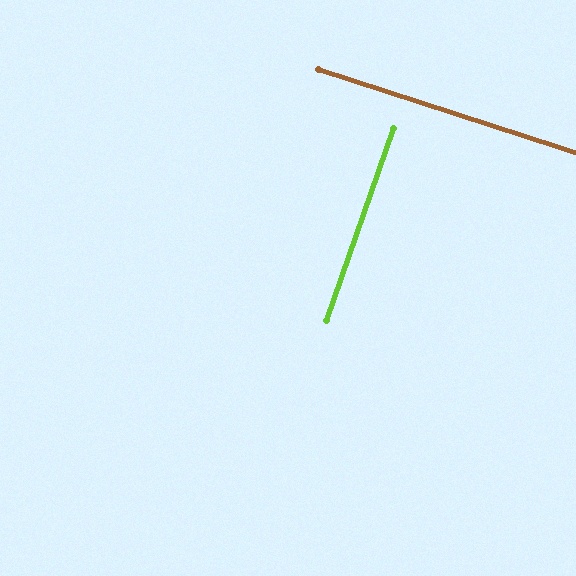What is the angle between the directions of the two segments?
Approximately 89 degrees.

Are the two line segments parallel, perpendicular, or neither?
Perpendicular — they meet at approximately 89°.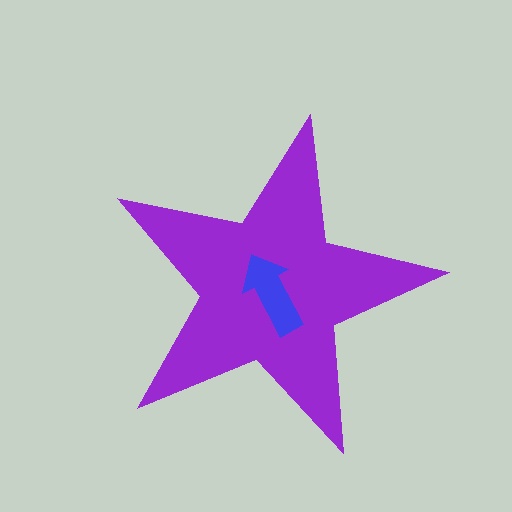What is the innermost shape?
The blue arrow.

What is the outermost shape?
The purple star.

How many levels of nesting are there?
2.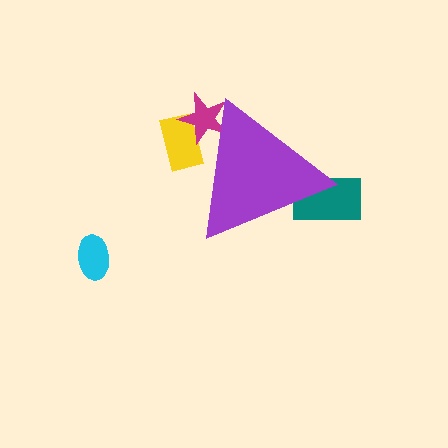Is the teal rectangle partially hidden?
Yes, the teal rectangle is partially hidden behind the purple triangle.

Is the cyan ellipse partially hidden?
No, the cyan ellipse is fully visible.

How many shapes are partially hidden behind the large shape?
3 shapes are partially hidden.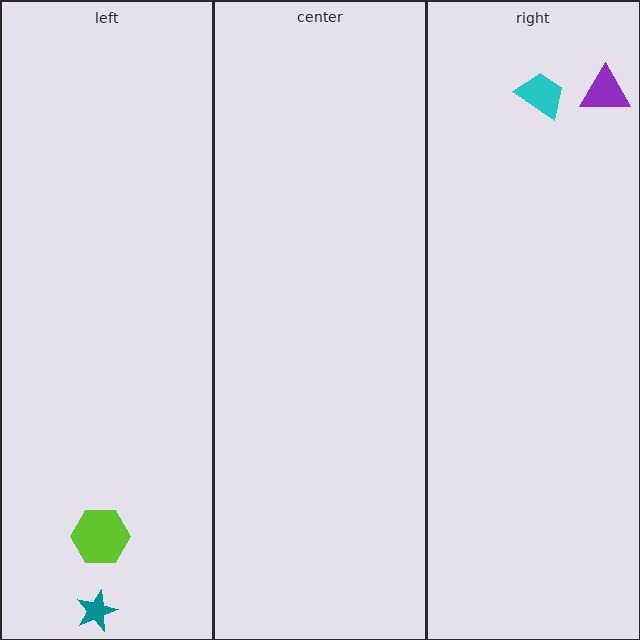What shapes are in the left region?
The lime hexagon, the teal star.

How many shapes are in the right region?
2.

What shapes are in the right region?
The cyan trapezoid, the purple triangle.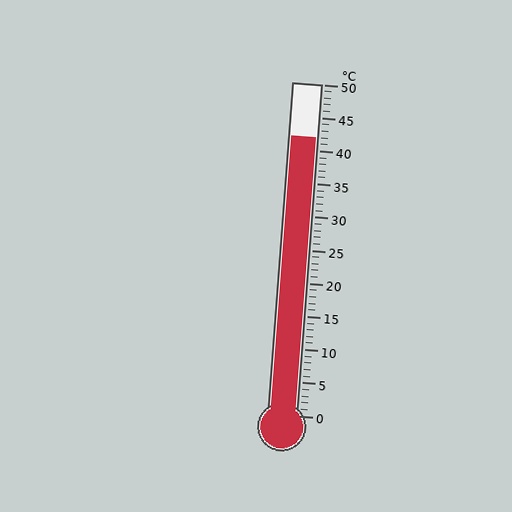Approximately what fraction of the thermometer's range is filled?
The thermometer is filled to approximately 85% of its range.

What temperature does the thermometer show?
The thermometer shows approximately 42°C.